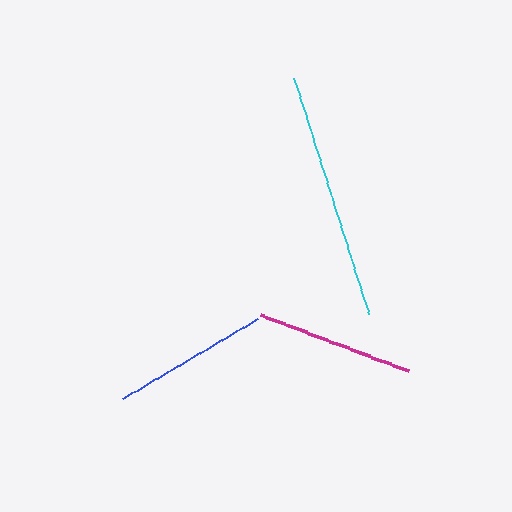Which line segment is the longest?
The cyan line is the longest at approximately 248 pixels.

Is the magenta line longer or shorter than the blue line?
The magenta line is longer than the blue line.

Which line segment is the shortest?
The blue line is the shortest at approximately 157 pixels.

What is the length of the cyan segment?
The cyan segment is approximately 248 pixels long.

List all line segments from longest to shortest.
From longest to shortest: cyan, magenta, blue.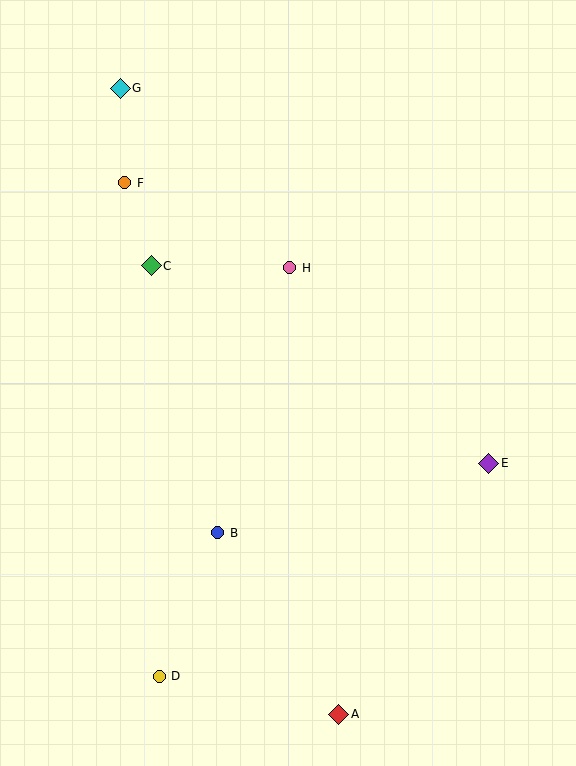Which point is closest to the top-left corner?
Point G is closest to the top-left corner.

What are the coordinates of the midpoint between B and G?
The midpoint between B and G is at (169, 311).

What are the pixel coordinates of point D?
Point D is at (159, 676).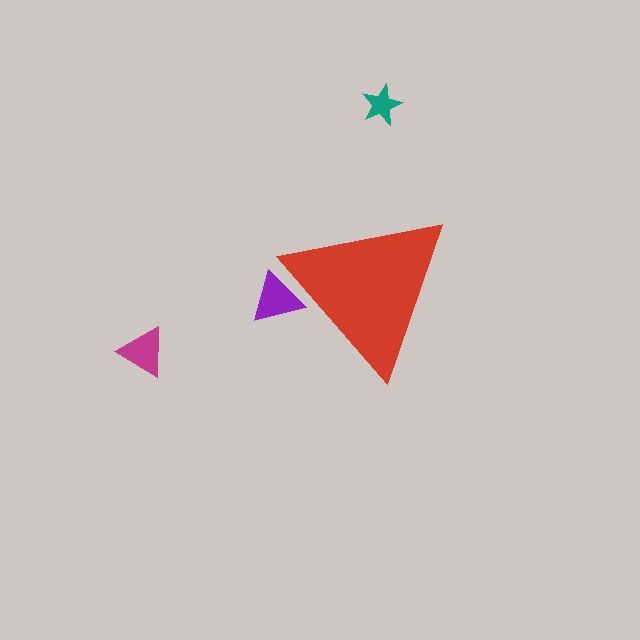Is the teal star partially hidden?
No, the teal star is fully visible.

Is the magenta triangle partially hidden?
No, the magenta triangle is fully visible.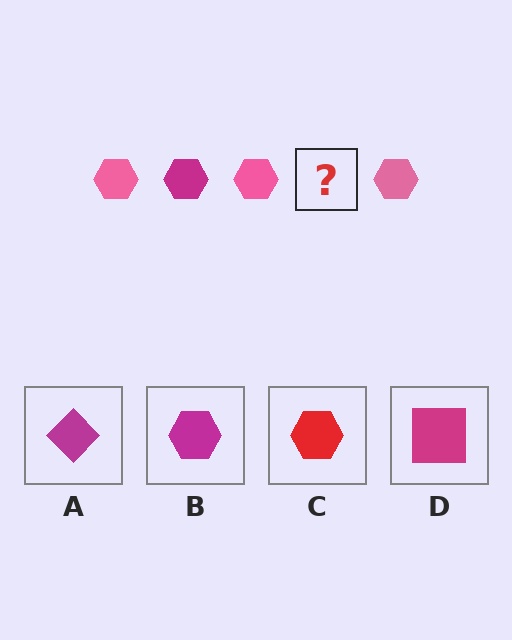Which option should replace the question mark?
Option B.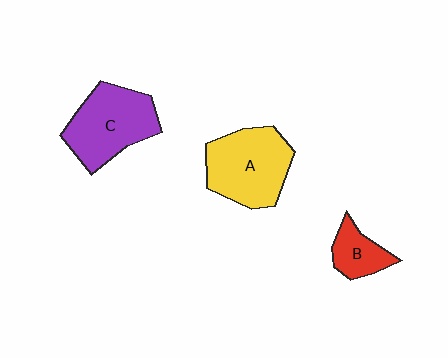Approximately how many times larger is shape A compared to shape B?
Approximately 2.3 times.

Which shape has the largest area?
Shape A (yellow).